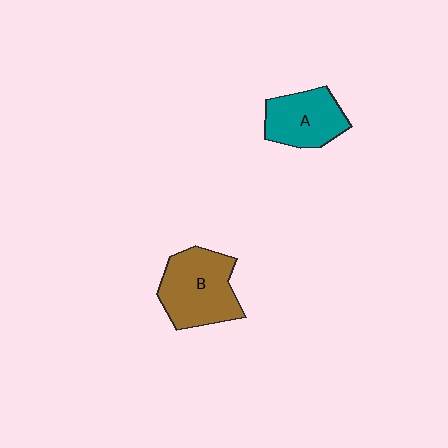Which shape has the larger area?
Shape B (brown).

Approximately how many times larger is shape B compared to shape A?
Approximately 1.3 times.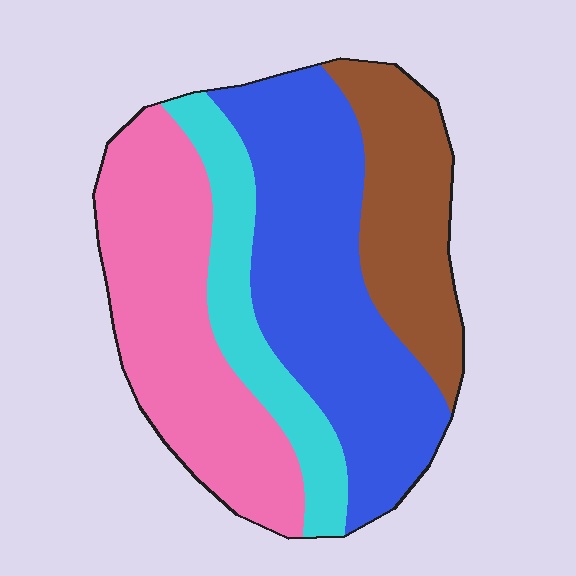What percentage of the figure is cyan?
Cyan covers roughly 15% of the figure.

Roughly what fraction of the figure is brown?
Brown covers roughly 20% of the figure.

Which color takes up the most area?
Blue, at roughly 35%.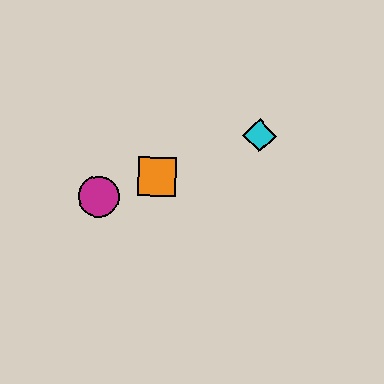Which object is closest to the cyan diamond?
The orange square is closest to the cyan diamond.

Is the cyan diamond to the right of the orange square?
Yes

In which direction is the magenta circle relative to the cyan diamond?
The magenta circle is to the left of the cyan diamond.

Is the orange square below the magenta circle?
No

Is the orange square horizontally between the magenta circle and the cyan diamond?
Yes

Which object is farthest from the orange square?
The cyan diamond is farthest from the orange square.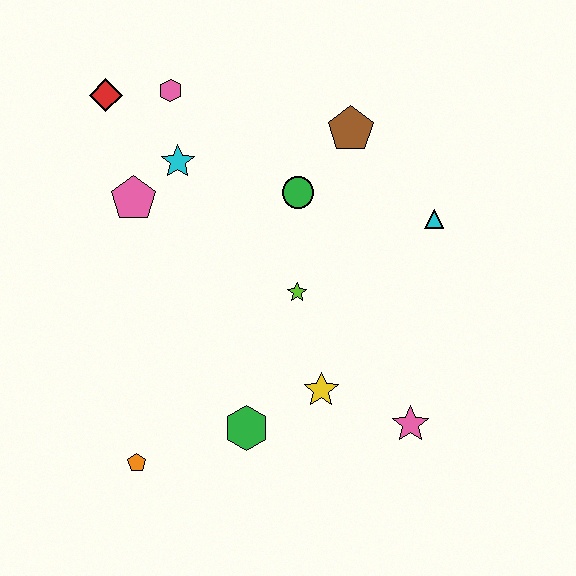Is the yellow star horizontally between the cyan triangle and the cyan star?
Yes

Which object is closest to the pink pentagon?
The cyan star is closest to the pink pentagon.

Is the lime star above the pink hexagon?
No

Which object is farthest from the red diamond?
The pink star is farthest from the red diamond.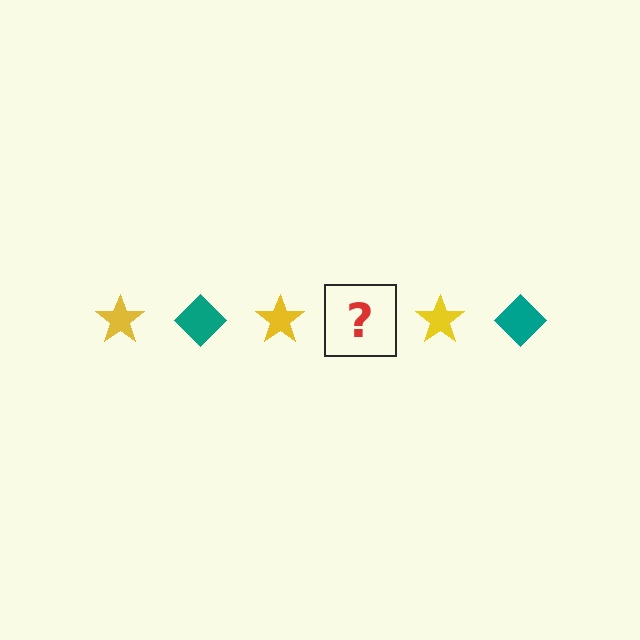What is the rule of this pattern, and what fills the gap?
The rule is that the pattern alternates between yellow star and teal diamond. The gap should be filled with a teal diamond.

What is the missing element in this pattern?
The missing element is a teal diamond.